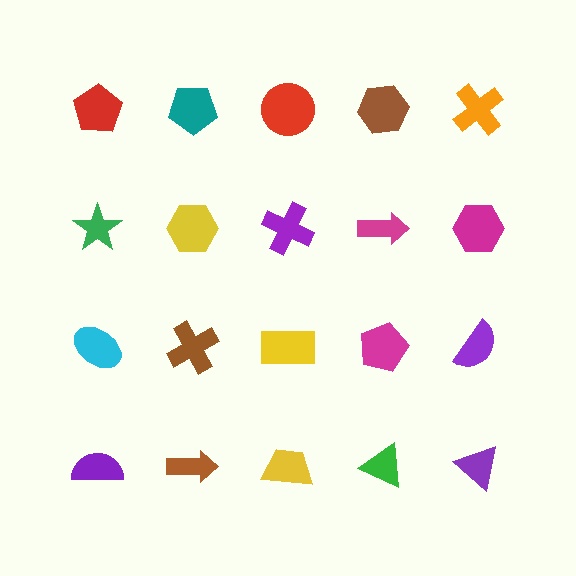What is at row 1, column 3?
A red circle.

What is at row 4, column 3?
A yellow trapezoid.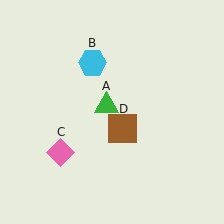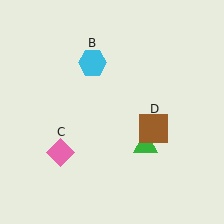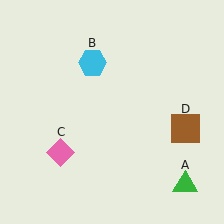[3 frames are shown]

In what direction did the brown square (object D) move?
The brown square (object D) moved right.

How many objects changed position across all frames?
2 objects changed position: green triangle (object A), brown square (object D).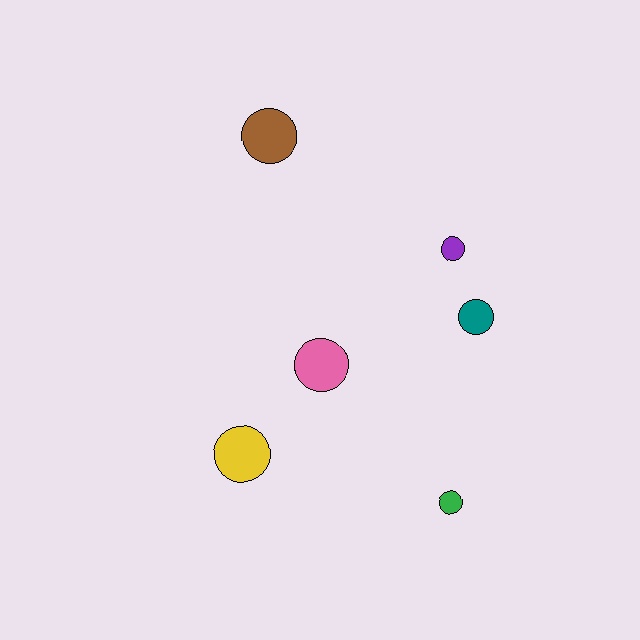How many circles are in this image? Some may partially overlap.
There are 6 circles.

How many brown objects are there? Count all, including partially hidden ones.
There is 1 brown object.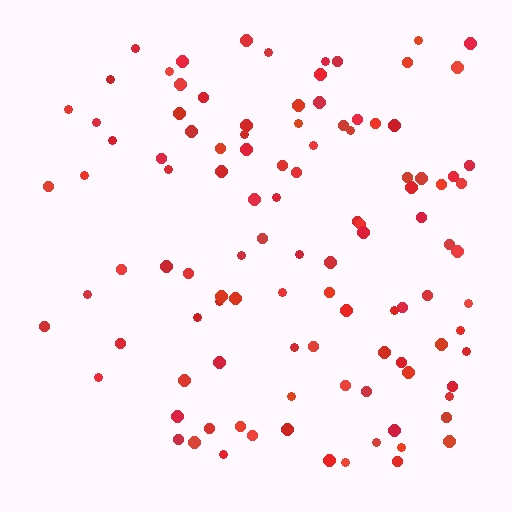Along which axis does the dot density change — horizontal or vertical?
Horizontal.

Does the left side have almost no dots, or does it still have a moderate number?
Still a moderate number, just noticeably fewer than the right.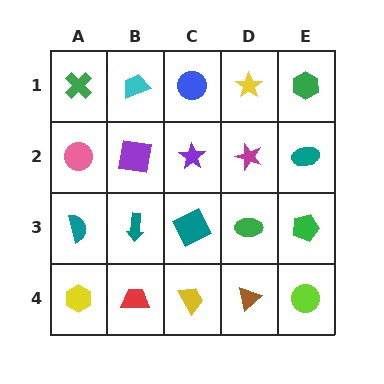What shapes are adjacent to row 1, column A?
A pink circle (row 2, column A), a cyan trapezoid (row 1, column B).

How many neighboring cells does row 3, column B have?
4.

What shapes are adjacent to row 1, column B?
A purple square (row 2, column B), a green cross (row 1, column A), a blue circle (row 1, column C).